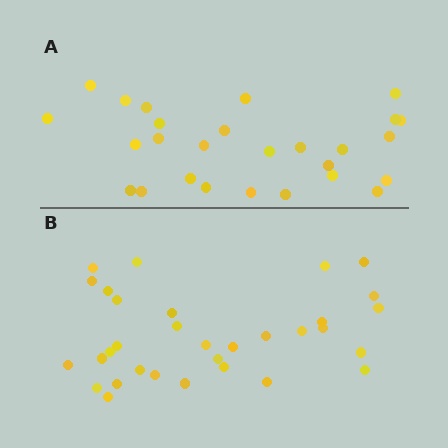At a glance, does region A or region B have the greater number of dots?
Region B (the bottom region) has more dots.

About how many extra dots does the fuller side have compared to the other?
Region B has about 5 more dots than region A.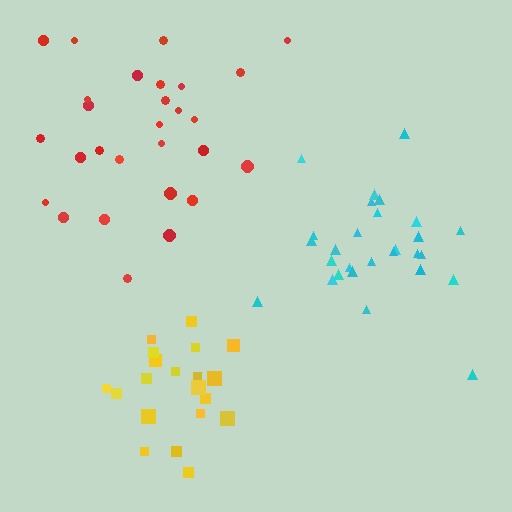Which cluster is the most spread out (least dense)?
Red.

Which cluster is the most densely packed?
Yellow.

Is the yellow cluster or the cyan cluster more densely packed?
Yellow.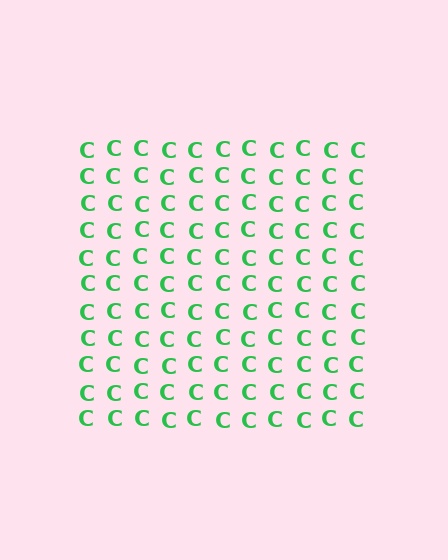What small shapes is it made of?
It is made of small letter C's.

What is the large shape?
The large shape is a square.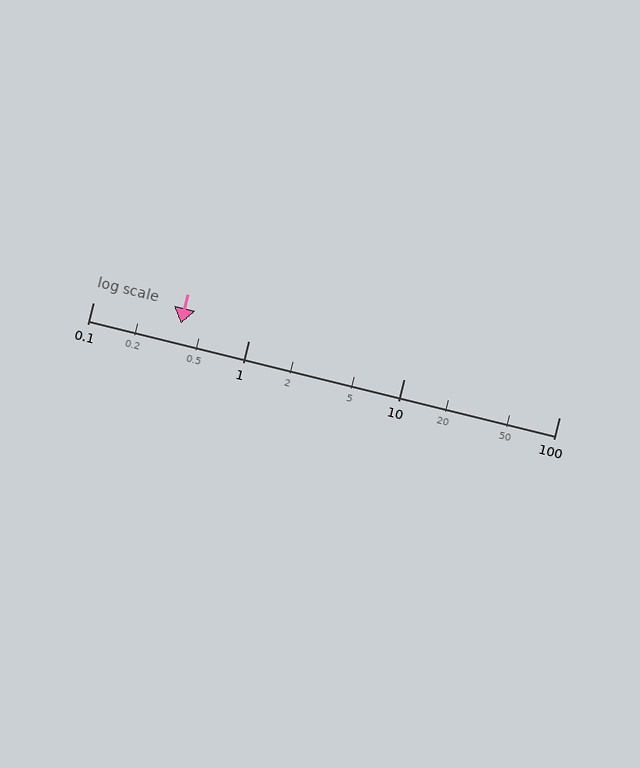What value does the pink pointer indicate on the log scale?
The pointer indicates approximately 0.37.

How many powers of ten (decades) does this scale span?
The scale spans 3 decades, from 0.1 to 100.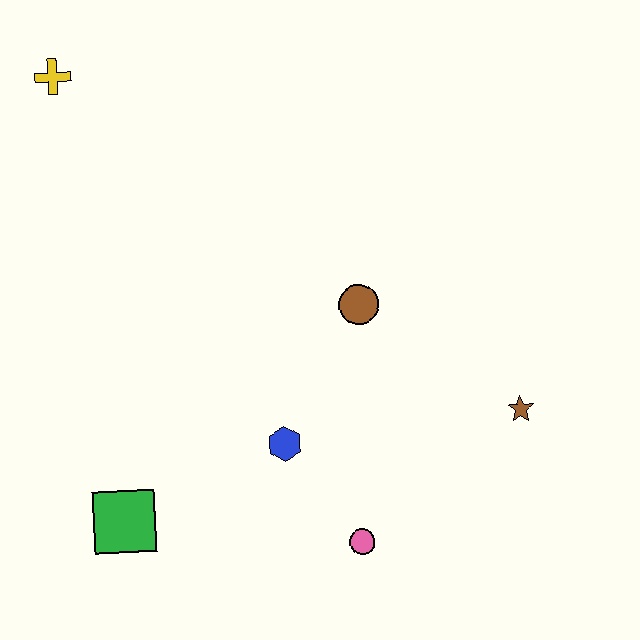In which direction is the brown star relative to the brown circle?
The brown star is to the right of the brown circle.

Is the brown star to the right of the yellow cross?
Yes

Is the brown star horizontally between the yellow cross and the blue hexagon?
No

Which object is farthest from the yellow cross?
The brown star is farthest from the yellow cross.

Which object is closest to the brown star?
The brown circle is closest to the brown star.